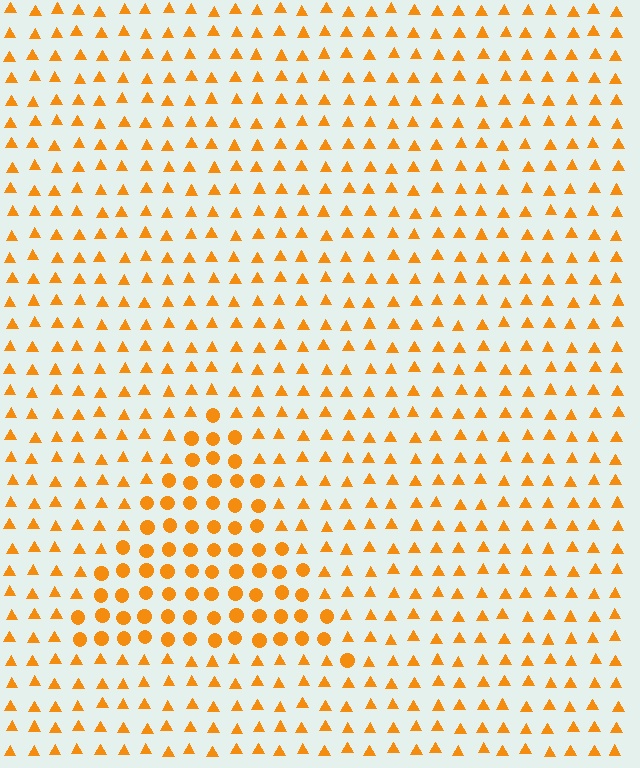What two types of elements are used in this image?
The image uses circles inside the triangle region and triangles outside it.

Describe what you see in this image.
The image is filled with small orange elements arranged in a uniform grid. A triangle-shaped region contains circles, while the surrounding area contains triangles. The boundary is defined purely by the change in element shape.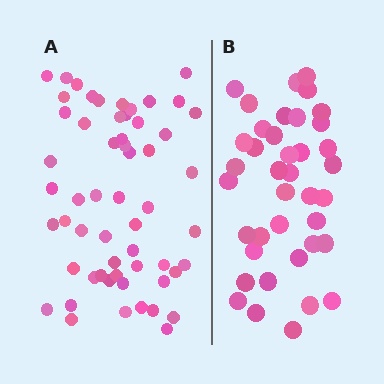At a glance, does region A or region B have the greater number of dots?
Region A (the left region) has more dots.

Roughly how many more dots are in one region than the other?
Region A has approximately 20 more dots than region B.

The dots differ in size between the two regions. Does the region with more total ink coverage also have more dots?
No. Region B has more total ink coverage because its dots are larger, but region A actually contains more individual dots. Total area can be misleading — the number of items is what matters here.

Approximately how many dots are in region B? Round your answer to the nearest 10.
About 40 dots. (The exact count is 39, which rounds to 40.)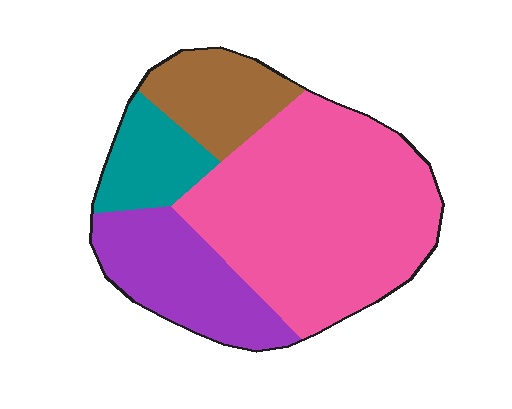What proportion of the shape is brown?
Brown covers around 15% of the shape.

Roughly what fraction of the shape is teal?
Teal takes up about one eighth (1/8) of the shape.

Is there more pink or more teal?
Pink.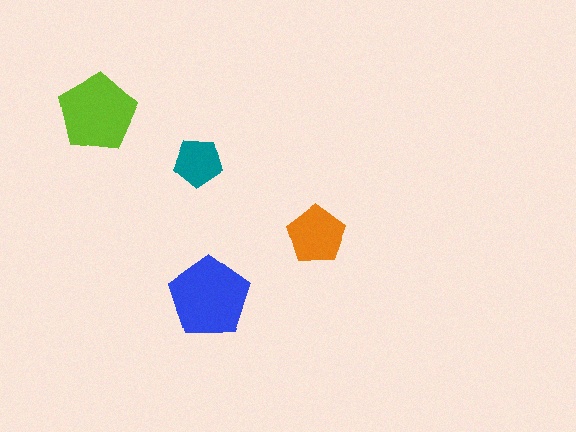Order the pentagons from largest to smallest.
the blue one, the lime one, the orange one, the teal one.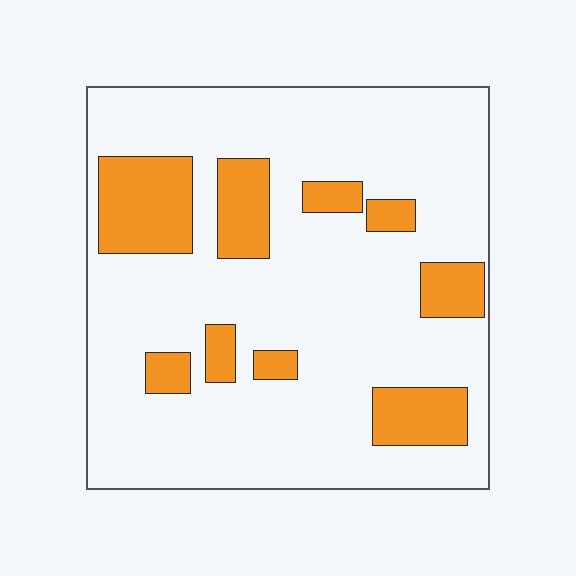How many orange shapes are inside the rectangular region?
9.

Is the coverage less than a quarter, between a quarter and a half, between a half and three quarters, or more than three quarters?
Less than a quarter.